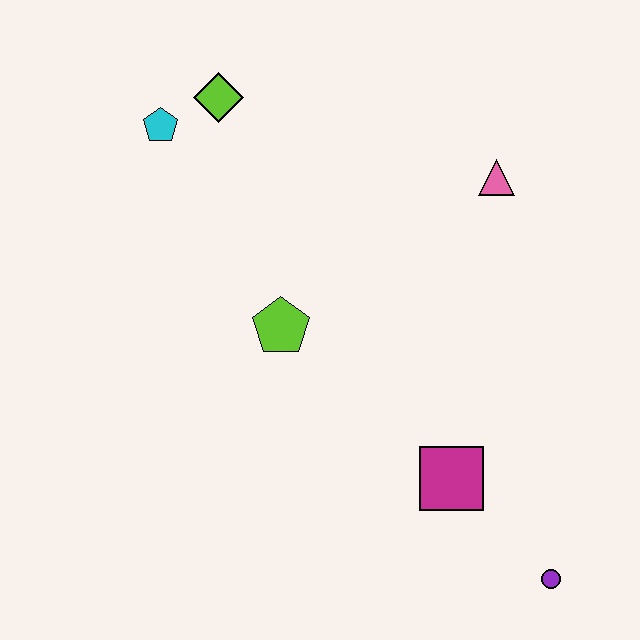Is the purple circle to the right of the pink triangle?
Yes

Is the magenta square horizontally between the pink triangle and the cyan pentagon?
Yes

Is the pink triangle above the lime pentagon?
Yes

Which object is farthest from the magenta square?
The cyan pentagon is farthest from the magenta square.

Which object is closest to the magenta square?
The purple circle is closest to the magenta square.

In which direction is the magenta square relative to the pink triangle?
The magenta square is below the pink triangle.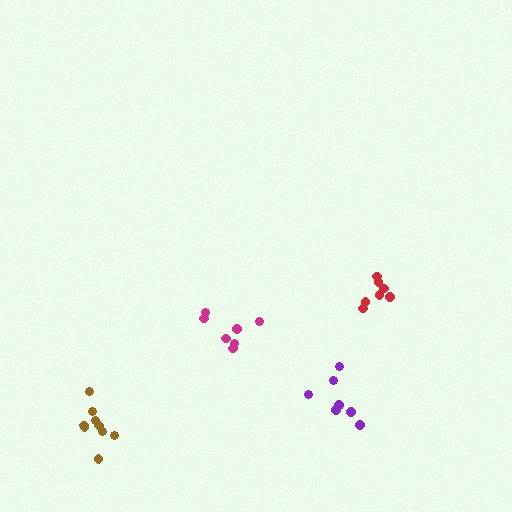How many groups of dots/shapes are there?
There are 4 groups.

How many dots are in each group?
Group 1: 8 dots, Group 2: 9 dots, Group 3: 7 dots, Group 4: 7 dots (31 total).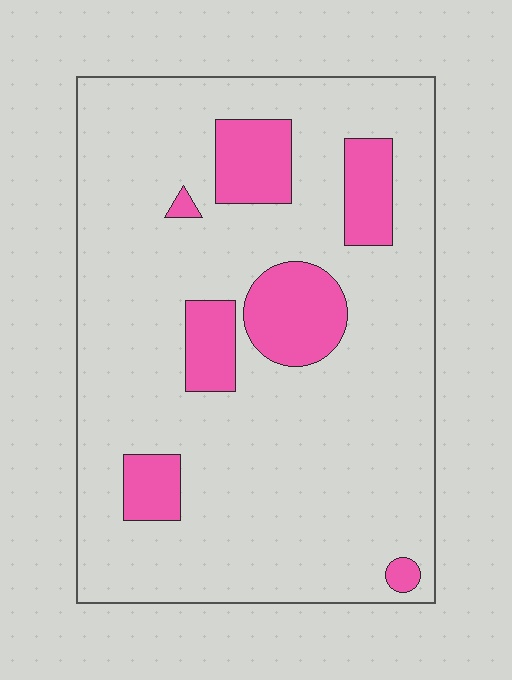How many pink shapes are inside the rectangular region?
7.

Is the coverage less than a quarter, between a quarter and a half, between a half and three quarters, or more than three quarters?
Less than a quarter.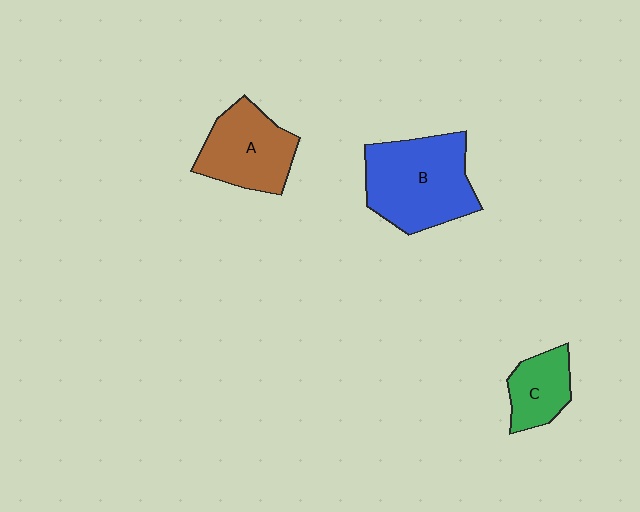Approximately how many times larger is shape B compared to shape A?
Approximately 1.4 times.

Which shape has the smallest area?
Shape C (green).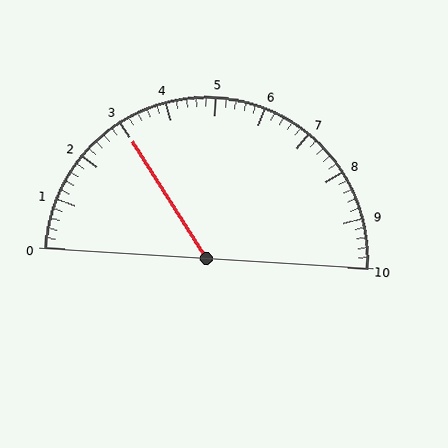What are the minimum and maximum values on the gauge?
The gauge ranges from 0 to 10.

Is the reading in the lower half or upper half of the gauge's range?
The reading is in the lower half of the range (0 to 10).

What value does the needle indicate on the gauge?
The needle indicates approximately 3.0.